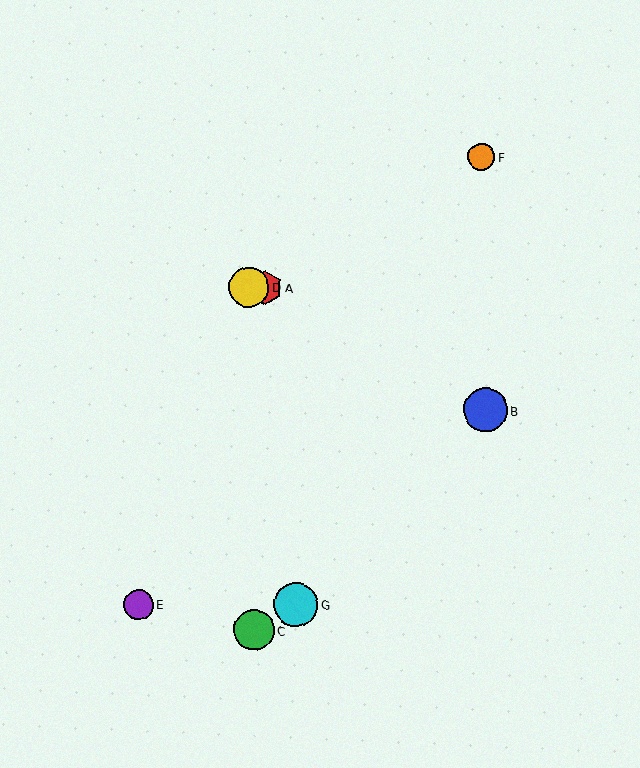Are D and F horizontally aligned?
No, D is at y≈287 and F is at y≈157.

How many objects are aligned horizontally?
2 objects (A, D) are aligned horizontally.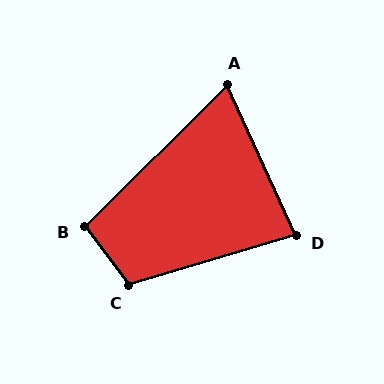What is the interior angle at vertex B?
Approximately 98 degrees (obtuse).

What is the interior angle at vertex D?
Approximately 82 degrees (acute).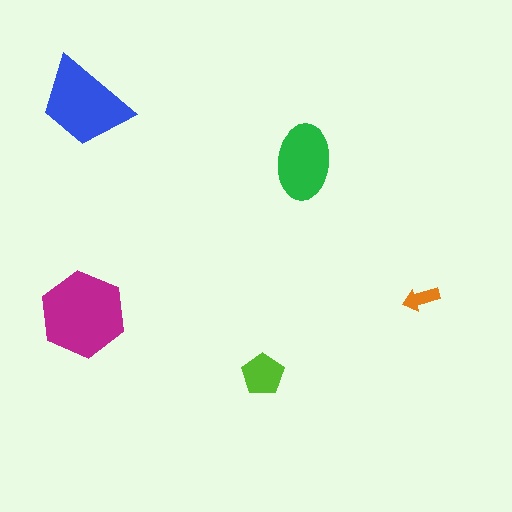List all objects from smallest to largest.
The orange arrow, the lime pentagon, the green ellipse, the blue trapezoid, the magenta hexagon.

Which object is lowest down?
The lime pentagon is bottommost.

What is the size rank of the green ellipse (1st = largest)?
3rd.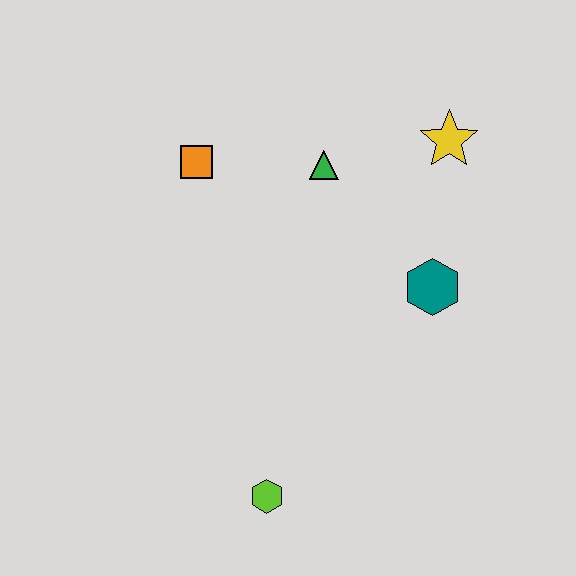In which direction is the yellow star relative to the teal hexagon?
The yellow star is above the teal hexagon.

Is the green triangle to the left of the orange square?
No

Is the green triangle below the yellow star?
Yes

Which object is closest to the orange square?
The green triangle is closest to the orange square.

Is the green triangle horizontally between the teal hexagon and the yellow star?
No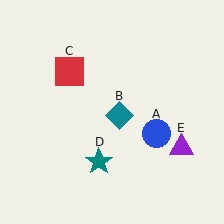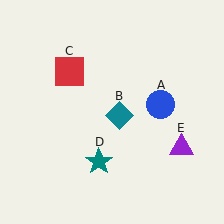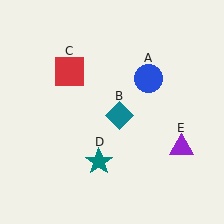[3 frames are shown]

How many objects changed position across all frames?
1 object changed position: blue circle (object A).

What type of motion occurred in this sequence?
The blue circle (object A) rotated counterclockwise around the center of the scene.